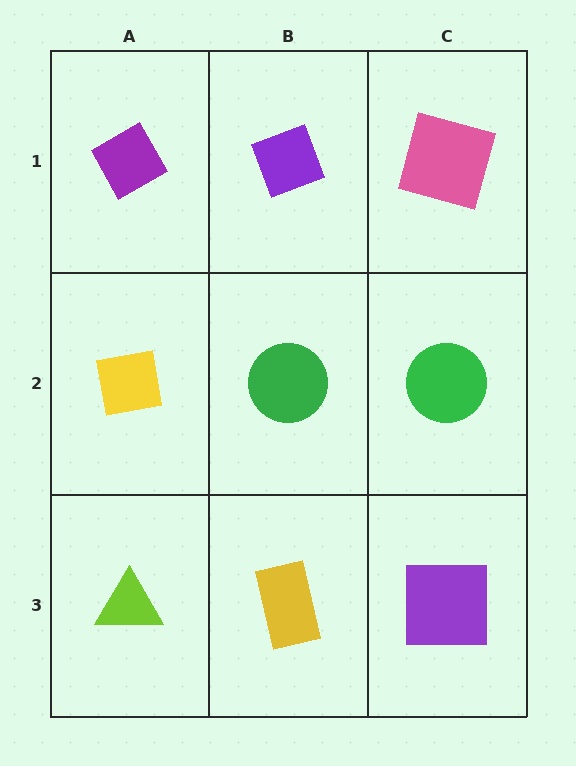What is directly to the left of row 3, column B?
A lime triangle.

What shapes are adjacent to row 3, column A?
A yellow square (row 2, column A), a yellow rectangle (row 3, column B).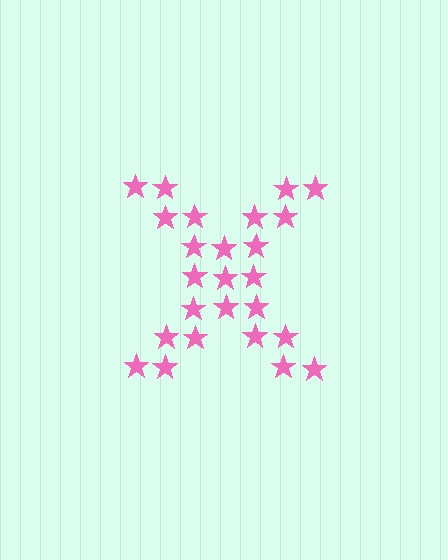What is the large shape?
The large shape is the letter X.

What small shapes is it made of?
It is made of small stars.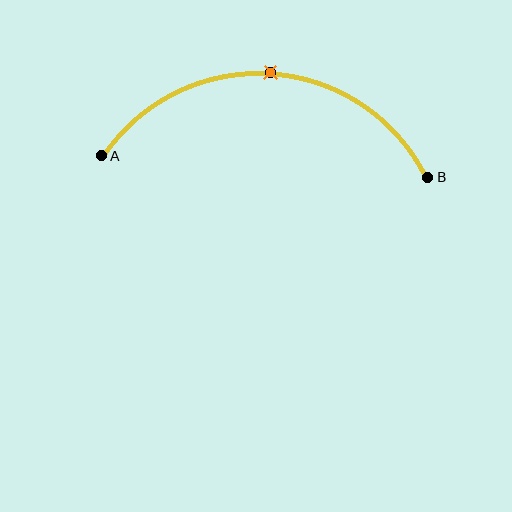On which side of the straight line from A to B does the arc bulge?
The arc bulges above the straight line connecting A and B.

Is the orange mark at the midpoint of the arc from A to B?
Yes. The orange mark lies on the arc at equal arc-length from both A and B — it is the arc midpoint.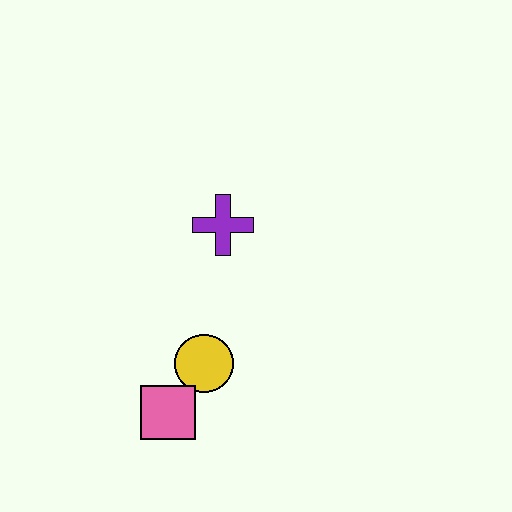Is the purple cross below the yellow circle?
No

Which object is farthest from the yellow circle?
The purple cross is farthest from the yellow circle.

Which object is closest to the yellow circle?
The pink square is closest to the yellow circle.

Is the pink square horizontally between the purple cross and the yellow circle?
No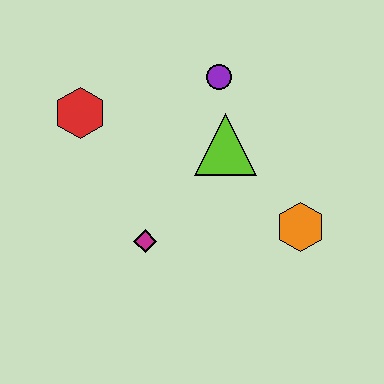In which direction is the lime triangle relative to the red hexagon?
The lime triangle is to the right of the red hexagon.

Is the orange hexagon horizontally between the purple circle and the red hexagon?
No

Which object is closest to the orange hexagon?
The lime triangle is closest to the orange hexagon.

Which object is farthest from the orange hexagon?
The red hexagon is farthest from the orange hexagon.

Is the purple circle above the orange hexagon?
Yes